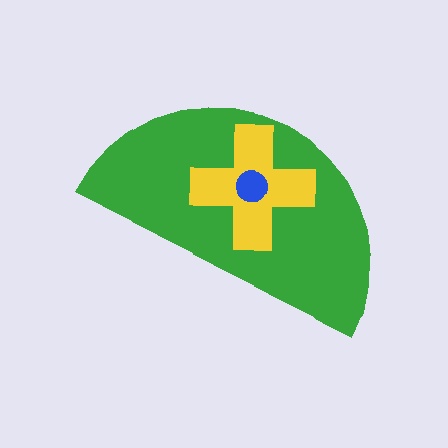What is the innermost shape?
The blue circle.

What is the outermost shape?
The green semicircle.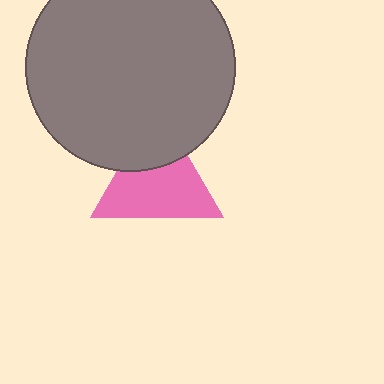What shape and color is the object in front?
The object in front is a gray circle.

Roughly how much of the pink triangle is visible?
Most of it is visible (roughly 68%).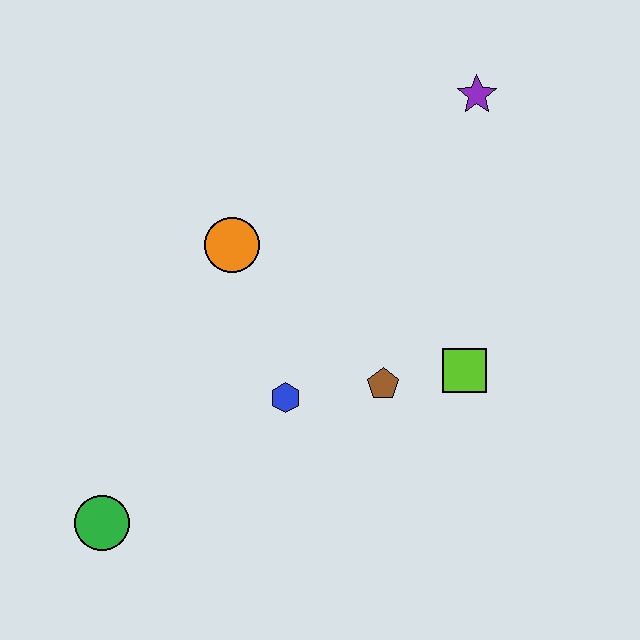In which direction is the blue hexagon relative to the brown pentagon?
The blue hexagon is to the left of the brown pentagon.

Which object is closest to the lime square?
The brown pentagon is closest to the lime square.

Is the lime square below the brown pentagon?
No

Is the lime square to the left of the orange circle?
No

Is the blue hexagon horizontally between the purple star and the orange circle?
Yes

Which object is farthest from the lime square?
The green circle is farthest from the lime square.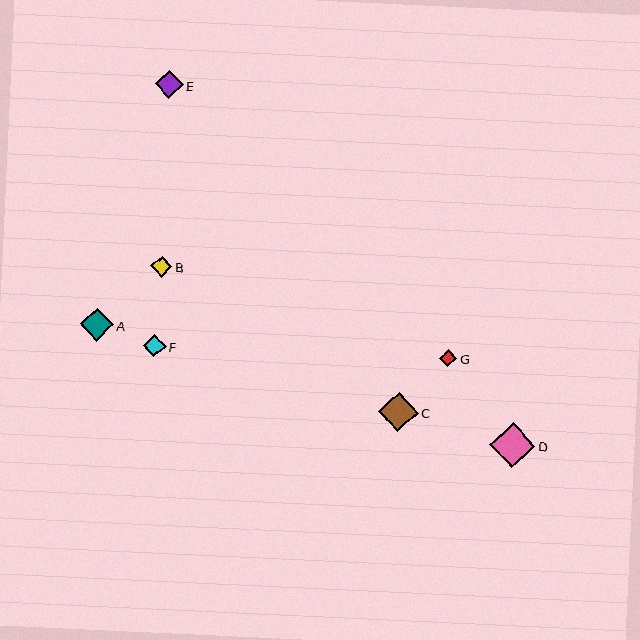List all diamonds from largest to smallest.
From largest to smallest: D, C, A, E, F, B, G.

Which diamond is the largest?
Diamond D is the largest with a size of approximately 46 pixels.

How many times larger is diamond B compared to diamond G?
Diamond B is approximately 1.2 times the size of diamond G.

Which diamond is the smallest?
Diamond G is the smallest with a size of approximately 17 pixels.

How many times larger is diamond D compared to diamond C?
Diamond D is approximately 1.1 times the size of diamond C.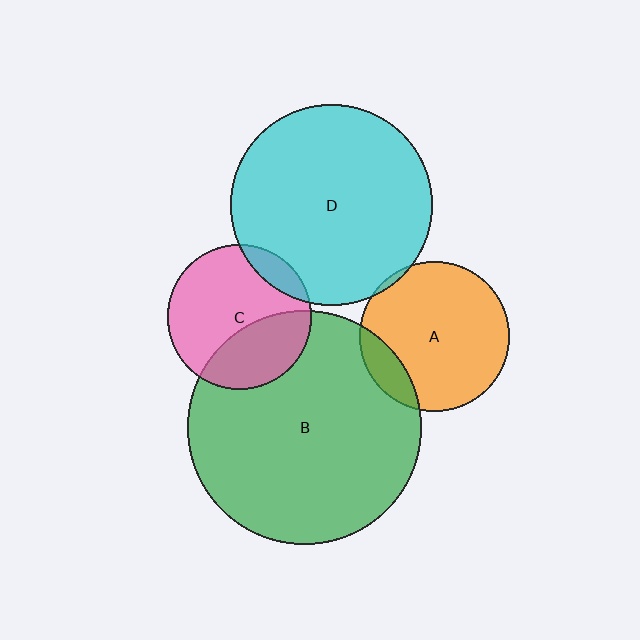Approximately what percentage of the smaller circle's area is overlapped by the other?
Approximately 10%.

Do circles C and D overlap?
Yes.